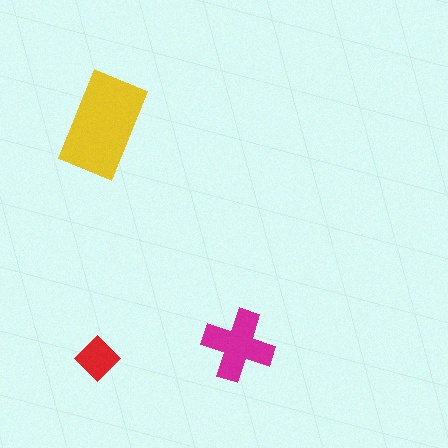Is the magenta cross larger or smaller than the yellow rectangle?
Smaller.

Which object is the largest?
The yellow rectangle.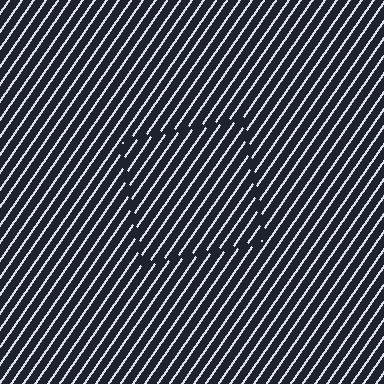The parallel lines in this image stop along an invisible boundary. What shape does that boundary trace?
An illusory square. The interior of the shape contains the same grating, shifted by half a period — the contour is defined by the phase discontinuity where line-ends from the inner and outer gratings abut.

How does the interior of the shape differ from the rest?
The interior of the shape contains the same grating, shifted by half a period — the contour is defined by the phase discontinuity where line-ends from the inner and outer gratings abut.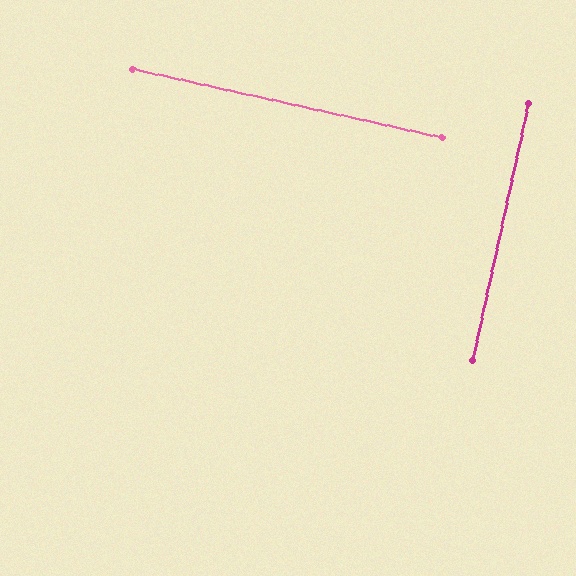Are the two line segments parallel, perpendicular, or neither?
Perpendicular — they meet at approximately 90°.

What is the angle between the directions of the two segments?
Approximately 90 degrees.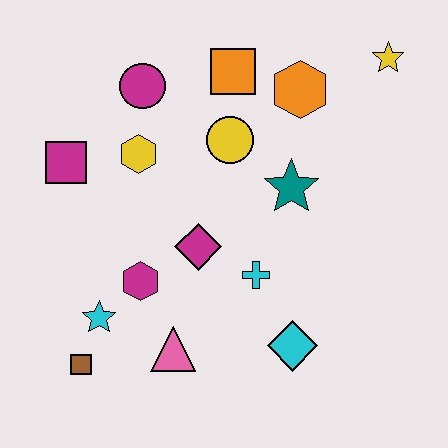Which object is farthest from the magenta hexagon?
The yellow star is farthest from the magenta hexagon.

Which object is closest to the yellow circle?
The orange square is closest to the yellow circle.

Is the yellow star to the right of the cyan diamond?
Yes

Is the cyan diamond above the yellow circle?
No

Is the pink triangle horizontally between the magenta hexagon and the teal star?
Yes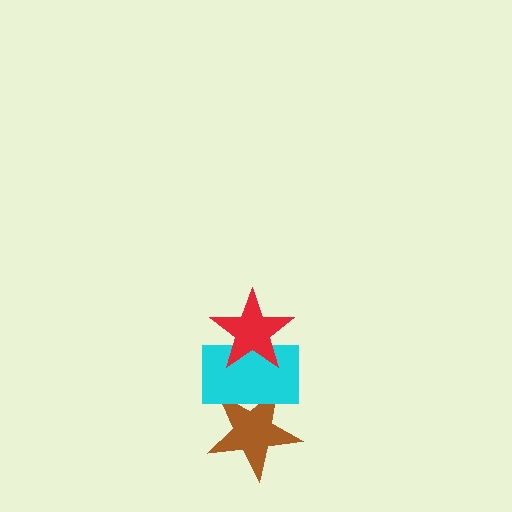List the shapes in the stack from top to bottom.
From top to bottom: the red star, the cyan rectangle, the brown star.